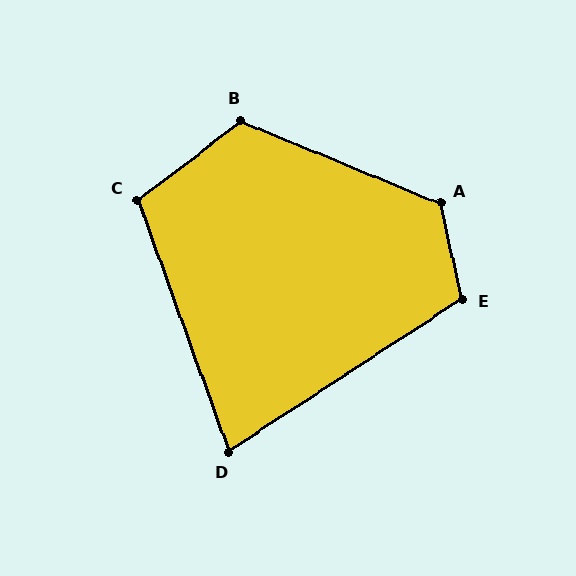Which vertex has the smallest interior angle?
D, at approximately 77 degrees.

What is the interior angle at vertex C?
Approximately 108 degrees (obtuse).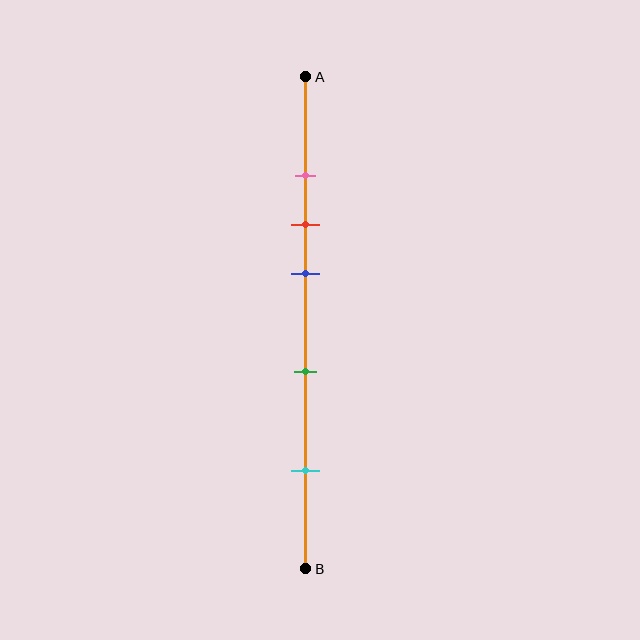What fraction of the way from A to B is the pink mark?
The pink mark is approximately 20% (0.2) of the way from A to B.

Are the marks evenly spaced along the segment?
No, the marks are not evenly spaced.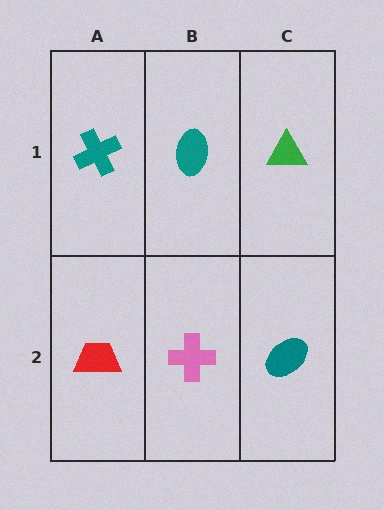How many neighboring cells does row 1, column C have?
2.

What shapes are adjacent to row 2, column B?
A teal ellipse (row 1, column B), a red trapezoid (row 2, column A), a teal ellipse (row 2, column C).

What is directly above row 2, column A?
A teal cross.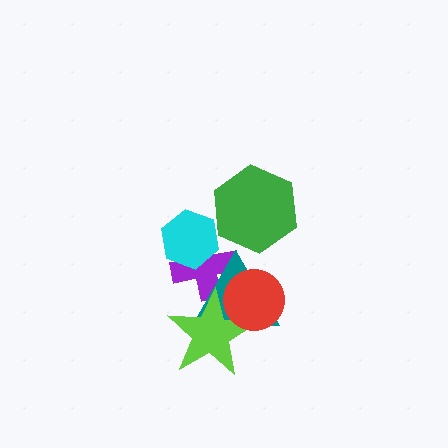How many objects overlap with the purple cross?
3 objects overlap with the purple cross.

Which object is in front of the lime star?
The red circle is in front of the lime star.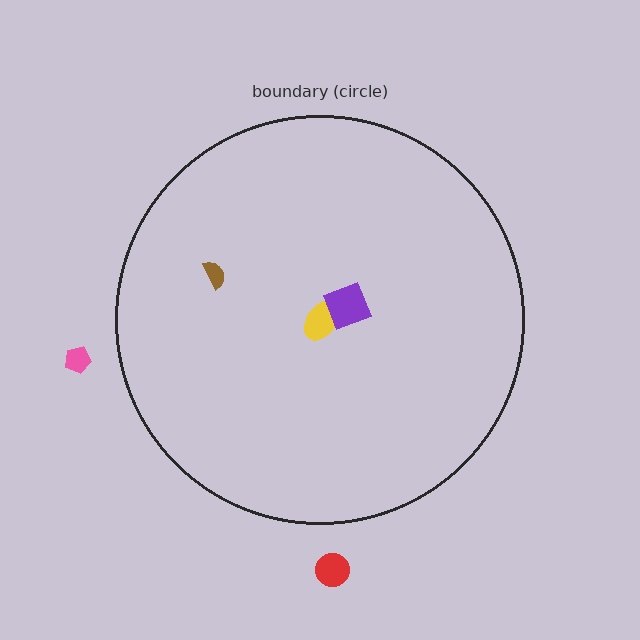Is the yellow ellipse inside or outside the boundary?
Inside.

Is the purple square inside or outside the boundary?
Inside.